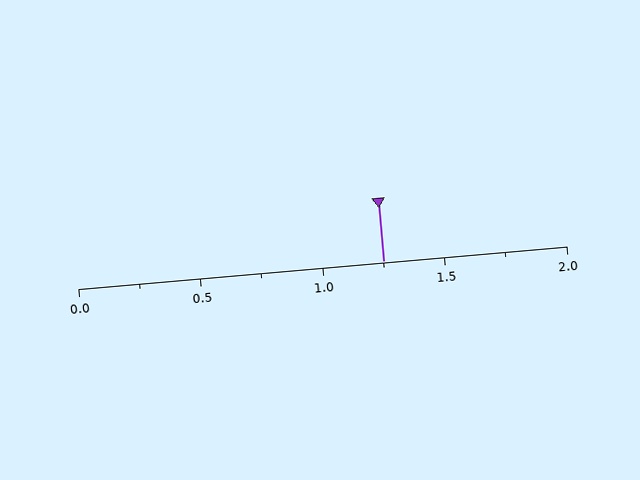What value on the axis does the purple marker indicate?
The marker indicates approximately 1.25.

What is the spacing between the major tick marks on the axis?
The major ticks are spaced 0.5 apart.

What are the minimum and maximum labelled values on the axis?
The axis runs from 0.0 to 2.0.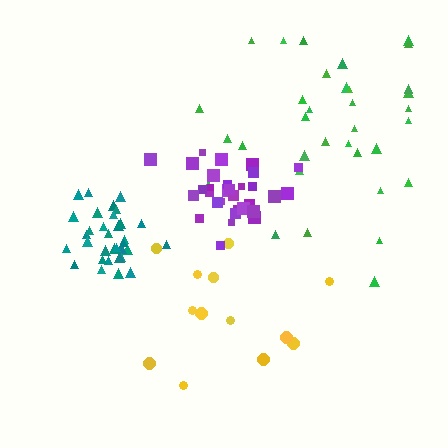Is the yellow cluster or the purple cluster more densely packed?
Purple.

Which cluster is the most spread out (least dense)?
Yellow.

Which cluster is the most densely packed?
Purple.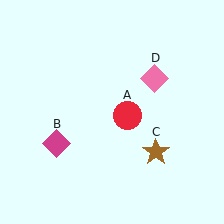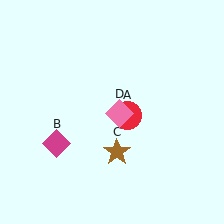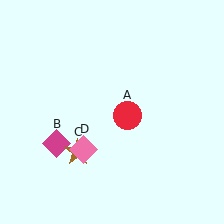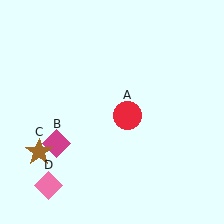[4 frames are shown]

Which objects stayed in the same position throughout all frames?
Red circle (object A) and magenta diamond (object B) remained stationary.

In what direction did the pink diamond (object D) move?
The pink diamond (object D) moved down and to the left.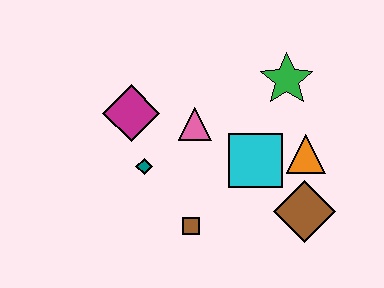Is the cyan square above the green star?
No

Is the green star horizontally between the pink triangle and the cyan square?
No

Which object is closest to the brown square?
The teal diamond is closest to the brown square.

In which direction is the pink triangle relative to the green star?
The pink triangle is to the left of the green star.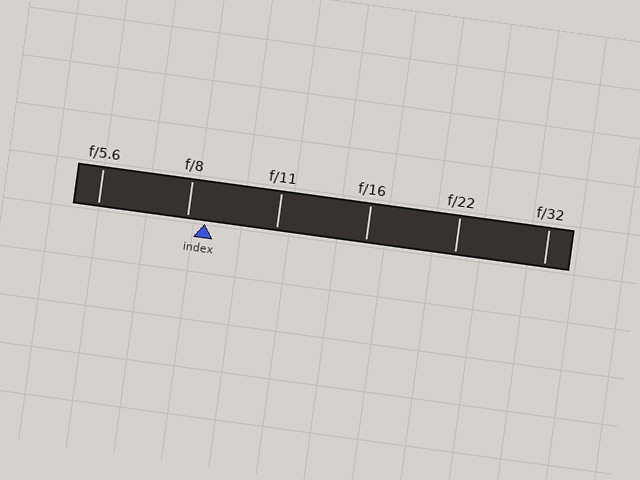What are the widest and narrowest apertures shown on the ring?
The widest aperture shown is f/5.6 and the narrowest is f/32.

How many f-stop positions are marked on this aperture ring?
There are 6 f-stop positions marked.